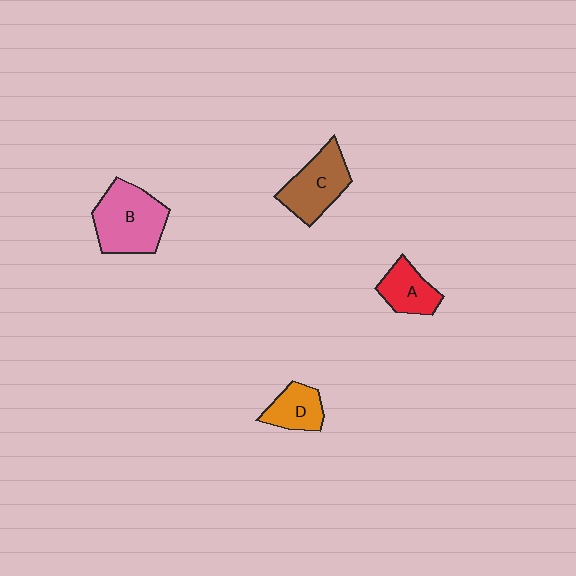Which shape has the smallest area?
Shape D (orange).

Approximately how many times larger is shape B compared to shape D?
Approximately 2.0 times.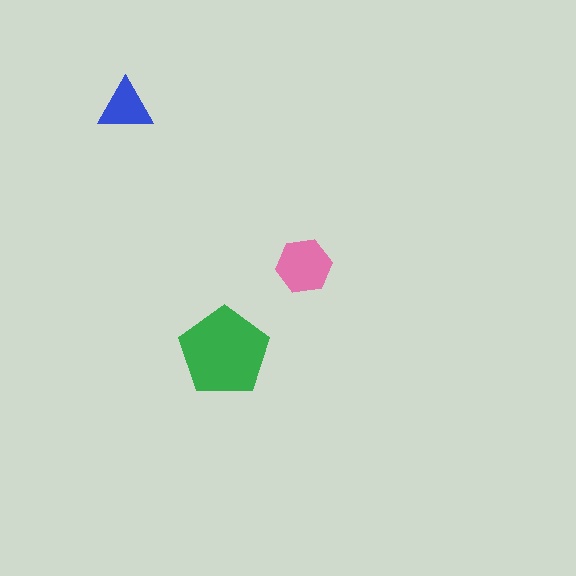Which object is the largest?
The green pentagon.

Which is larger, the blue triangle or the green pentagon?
The green pentagon.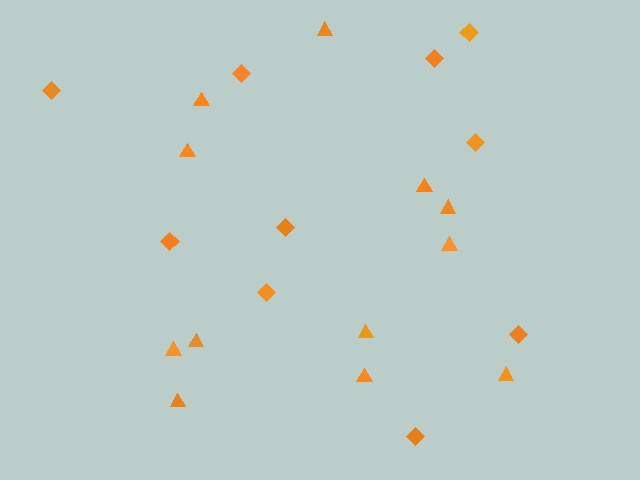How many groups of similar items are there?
There are 2 groups: one group of triangles (12) and one group of diamonds (10).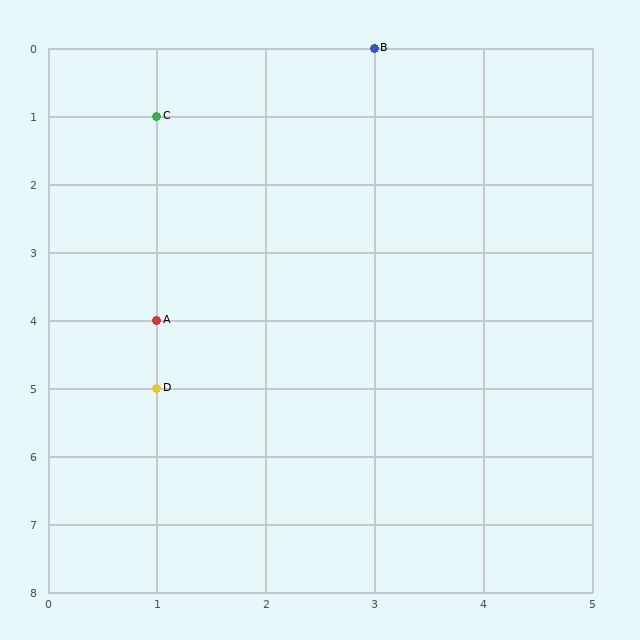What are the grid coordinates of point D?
Point D is at grid coordinates (1, 5).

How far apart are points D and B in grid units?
Points D and B are 2 columns and 5 rows apart (about 5.4 grid units diagonally).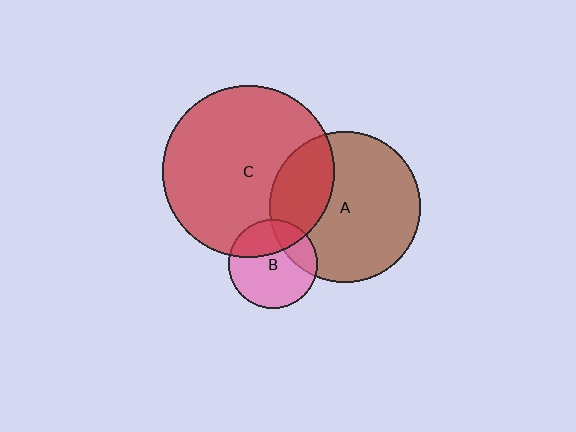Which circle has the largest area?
Circle C (red).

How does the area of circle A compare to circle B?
Approximately 2.9 times.